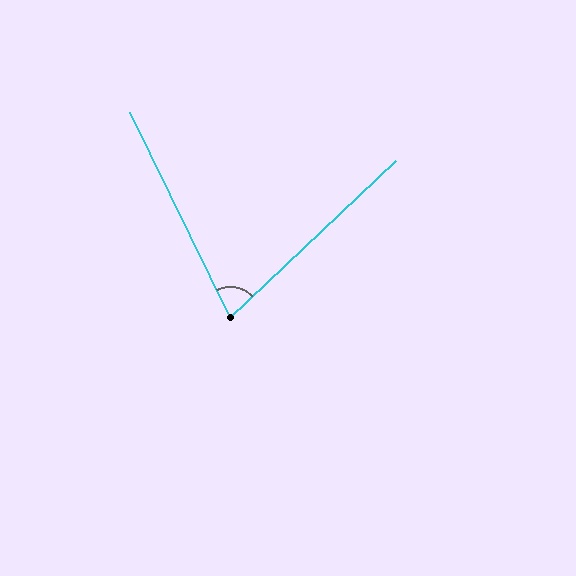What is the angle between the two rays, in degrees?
Approximately 72 degrees.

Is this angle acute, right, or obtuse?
It is acute.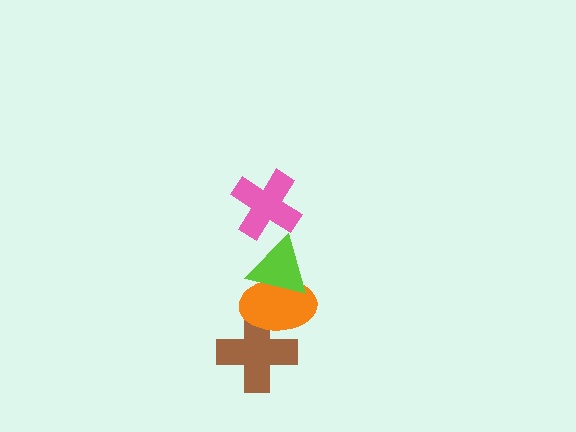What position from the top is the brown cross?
The brown cross is 4th from the top.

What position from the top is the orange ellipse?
The orange ellipse is 3rd from the top.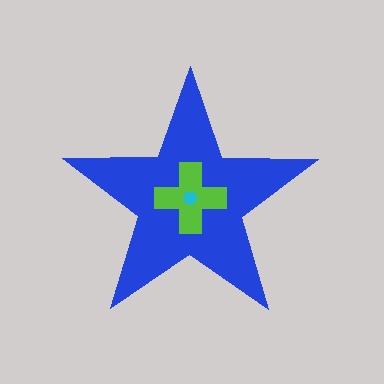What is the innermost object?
The cyan pentagon.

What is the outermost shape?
The blue star.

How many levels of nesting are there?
3.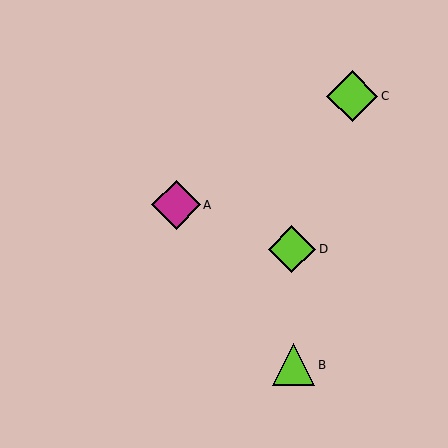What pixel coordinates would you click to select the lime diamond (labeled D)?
Click at (292, 249) to select the lime diamond D.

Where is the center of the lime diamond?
The center of the lime diamond is at (292, 249).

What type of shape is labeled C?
Shape C is a lime diamond.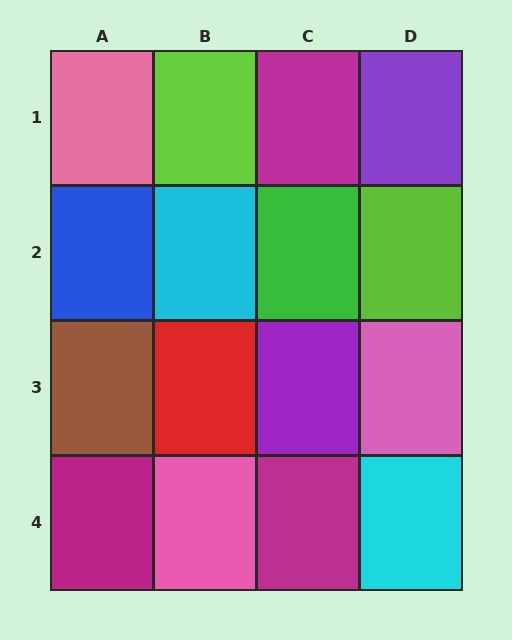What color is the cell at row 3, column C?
Purple.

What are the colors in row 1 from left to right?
Pink, lime, magenta, purple.